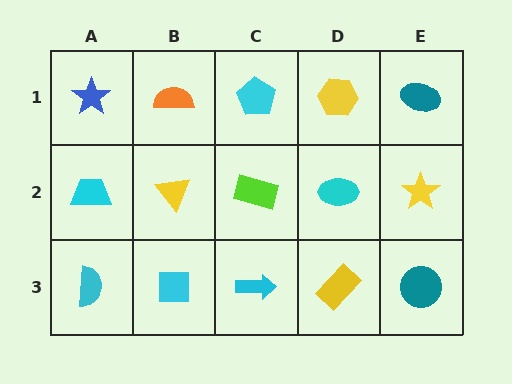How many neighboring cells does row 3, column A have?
2.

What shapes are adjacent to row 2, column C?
A cyan pentagon (row 1, column C), a cyan arrow (row 3, column C), a yellow triangle (row 2, column B), a cyan ellipse (row 2, column D).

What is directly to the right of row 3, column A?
A cyan square.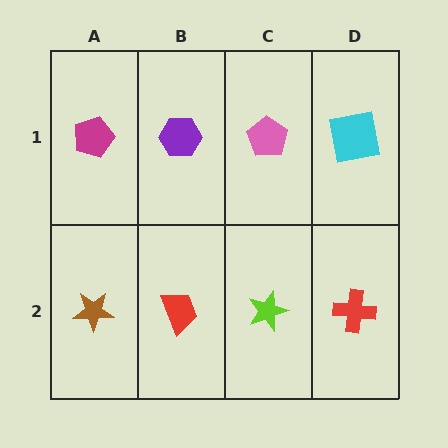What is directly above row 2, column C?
A pink pentagon.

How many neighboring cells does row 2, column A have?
2.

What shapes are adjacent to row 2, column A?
A magenta pentagon (row 1, column A), a red trapezoid (row 2, column B).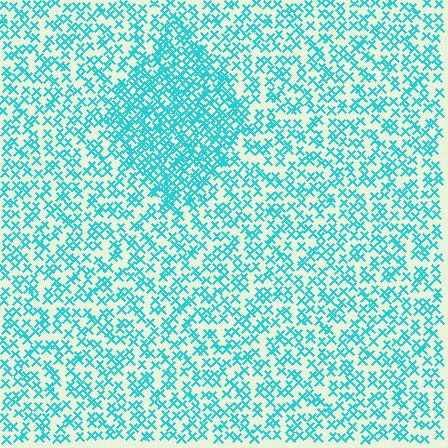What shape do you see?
I see a diamond.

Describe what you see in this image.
The image contains small cyan elements arranged at two different densities. A diamond-shaped region is visible where the elements are more densely packed than the surrounding area.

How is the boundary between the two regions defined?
The boundary is defined by a change in element density (approximately 1.9x ratio). All elements are the same color, size, and shape.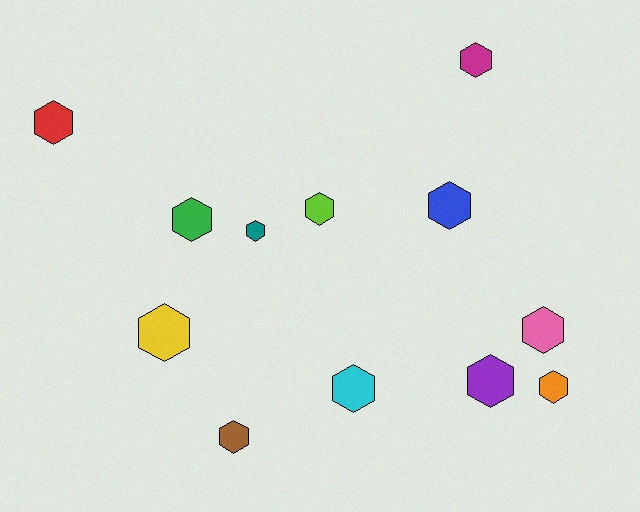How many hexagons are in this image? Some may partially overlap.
There are 12 hexagons.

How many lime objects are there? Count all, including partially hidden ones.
There is 1 lime object.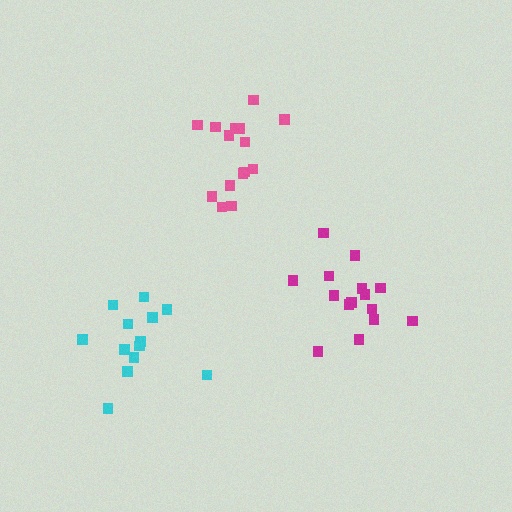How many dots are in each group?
Group 1: 15 dots, Group 2: 15 dots, Group 3: 13 dots (43 total).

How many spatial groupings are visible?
There are 3 spatial groupings.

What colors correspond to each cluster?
The clusters are colored: magenta, pink, cyan.